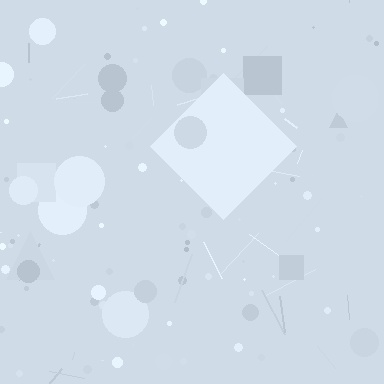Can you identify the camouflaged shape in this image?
The camouflaged shape is a diamond.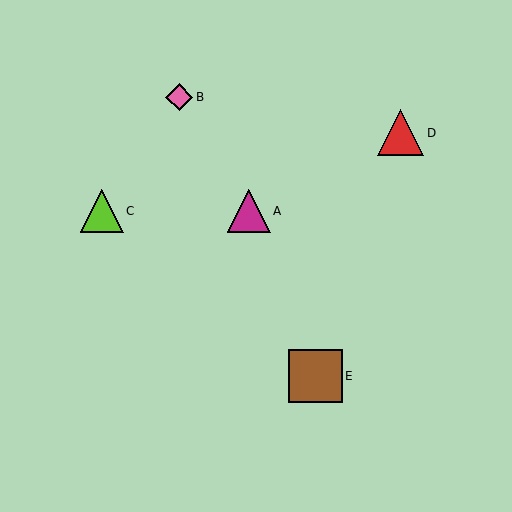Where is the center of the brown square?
The center of the brown square is at (315, 376).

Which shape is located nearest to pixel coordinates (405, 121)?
The red triangle (labeled D) at (401, 133) is nearest to that location.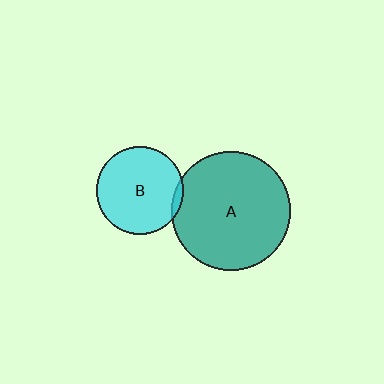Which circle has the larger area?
Circle A (teal).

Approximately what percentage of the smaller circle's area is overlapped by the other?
Approximately 5%.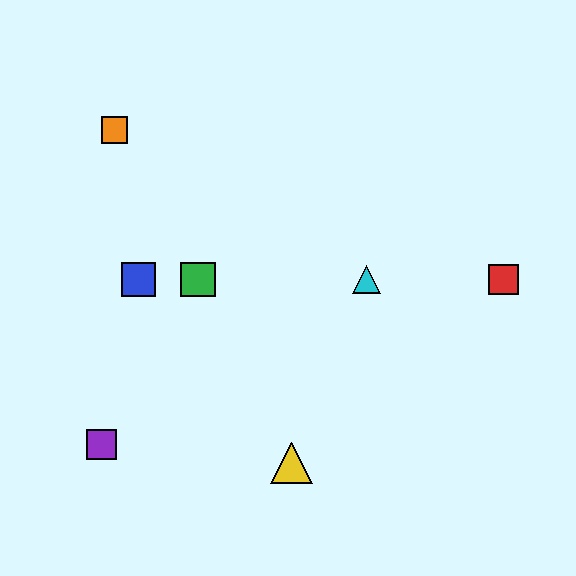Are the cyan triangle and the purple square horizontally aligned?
No, the cyan triangle is at y≈279 and the purple square is at y≈444.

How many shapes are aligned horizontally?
4 shapes (the red square, the blue square, the green square, the cyan triangle) are aligned horizontally.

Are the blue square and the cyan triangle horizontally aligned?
Yes, both are at y≈279.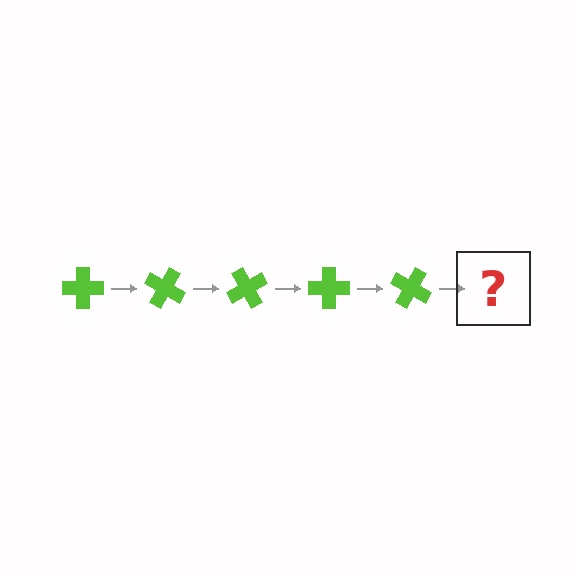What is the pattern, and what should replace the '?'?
The pattern is that the cross rotates 30 degrees each step. The '?' should be a lime cross rotated 150 degrees.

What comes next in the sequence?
The next element should be a lime cross rotated 150 degrees.